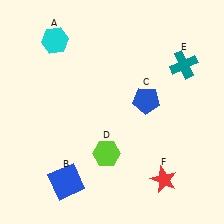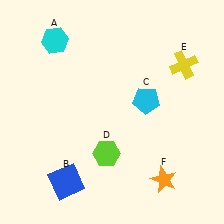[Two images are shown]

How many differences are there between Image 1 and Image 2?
There are 3 differences between the two images.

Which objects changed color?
C changed from blue to cyan. E changed from teal to yellow. F changed from red to orange.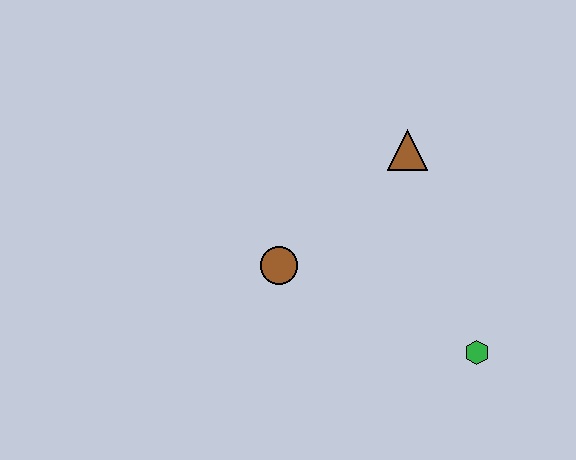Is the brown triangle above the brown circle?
Yes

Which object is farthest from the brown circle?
The green hexagon is farthest from the brown circle.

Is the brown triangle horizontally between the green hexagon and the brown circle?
Yes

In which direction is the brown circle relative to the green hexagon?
The brown circle is to the left of the green hexagon.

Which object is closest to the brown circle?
The brown triangle is closest to the brown circle.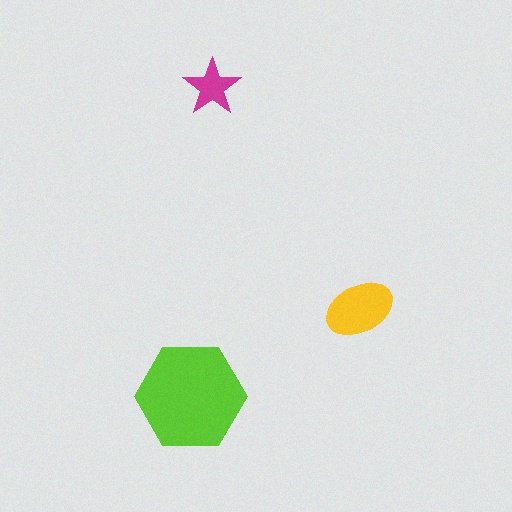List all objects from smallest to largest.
The magenta star, the yellow ellipse, the lime hexagon.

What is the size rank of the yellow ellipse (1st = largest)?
2nd.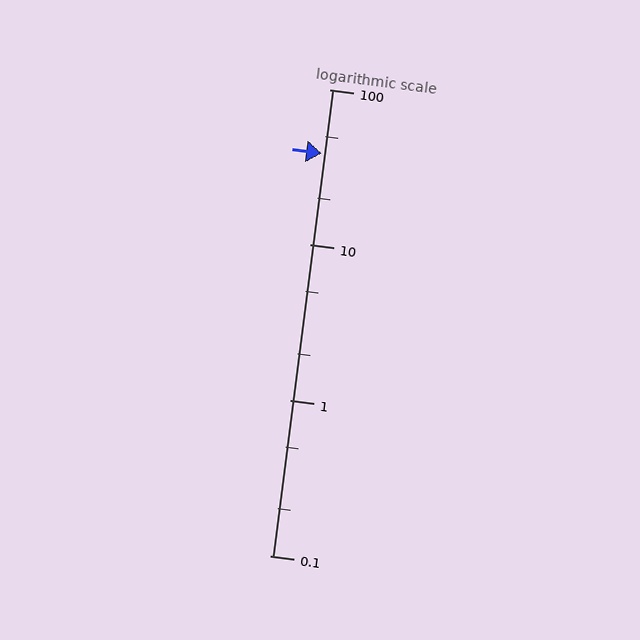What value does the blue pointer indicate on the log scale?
The pointer indicates approximately 39.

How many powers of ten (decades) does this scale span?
The scale spans 3 decades, from 0.1 to 100.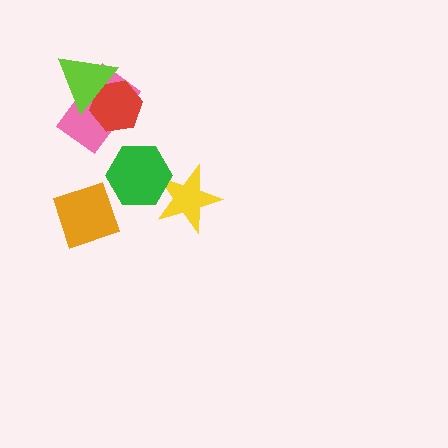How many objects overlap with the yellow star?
1 object overlaps with the yellow star.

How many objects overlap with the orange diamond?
0 objects overlap with the orange diamond.